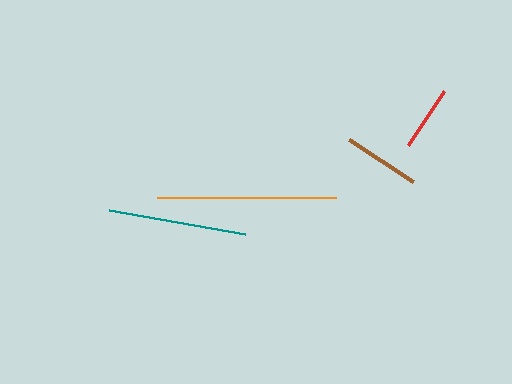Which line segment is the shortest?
The red line is the shortest at approximately 65 pixels.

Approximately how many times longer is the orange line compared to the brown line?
The orange line is approximately 2.3 times the length of the brown line.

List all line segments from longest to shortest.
From longest to shortest: orange, teal, brown, red.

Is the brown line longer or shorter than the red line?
The brown line is longer than the red line.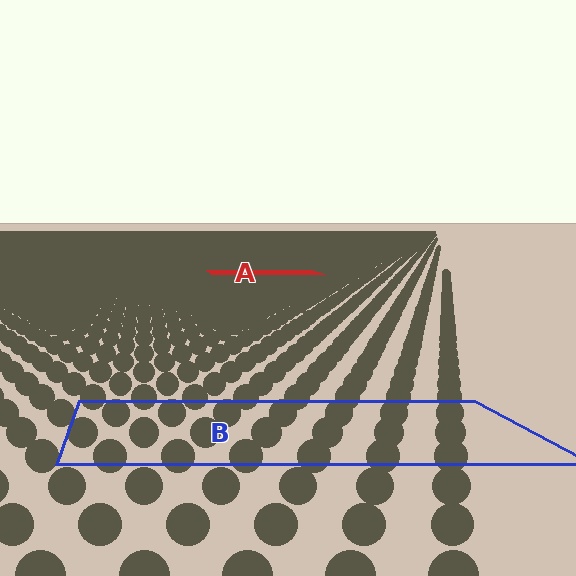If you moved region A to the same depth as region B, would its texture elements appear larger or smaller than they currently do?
They would appear larger. At a closer depth, the same texture elements are projected at a bigger on-screen size.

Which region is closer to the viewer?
Region B is closer. The texture elements there are larger and more spread out.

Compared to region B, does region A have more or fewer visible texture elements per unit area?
Region A has more texture elements per unit area — they are packed more densely because it is farther away.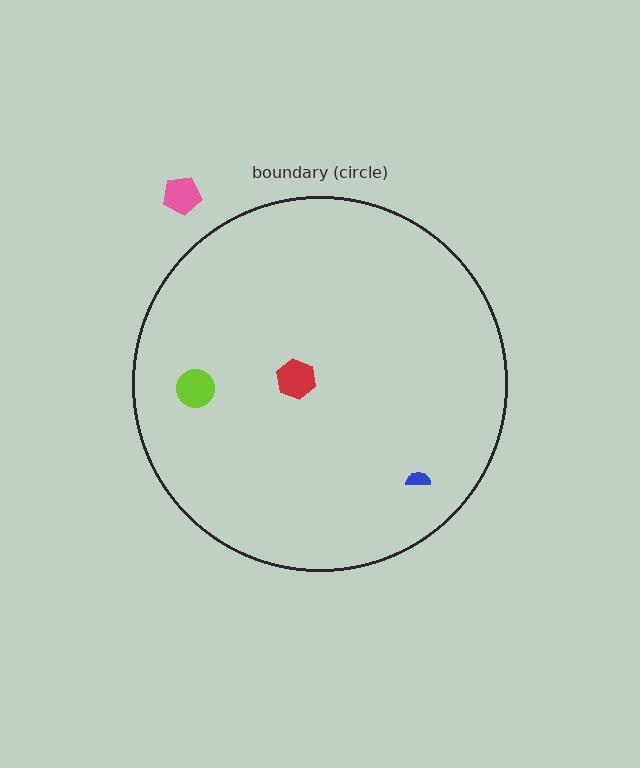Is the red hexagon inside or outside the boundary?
Inside.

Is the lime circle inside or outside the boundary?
Inside.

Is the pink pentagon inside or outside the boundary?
Outside.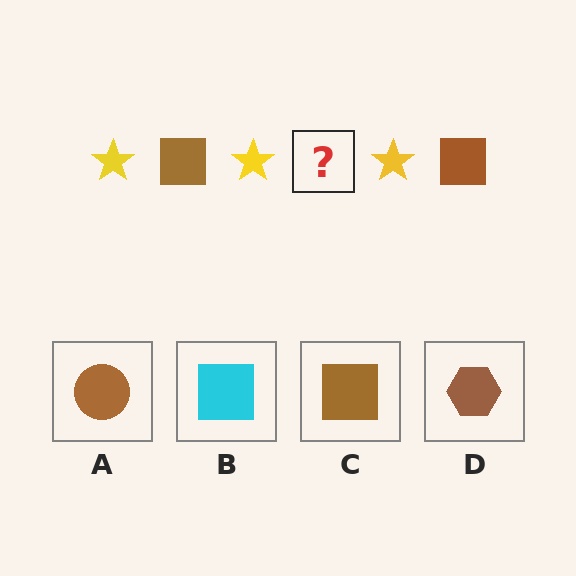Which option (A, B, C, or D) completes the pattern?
C.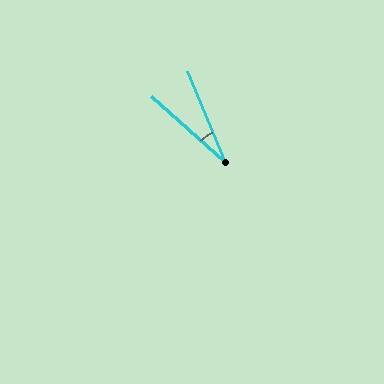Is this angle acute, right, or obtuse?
It is acute.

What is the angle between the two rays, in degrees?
Approximately 25 degrees.